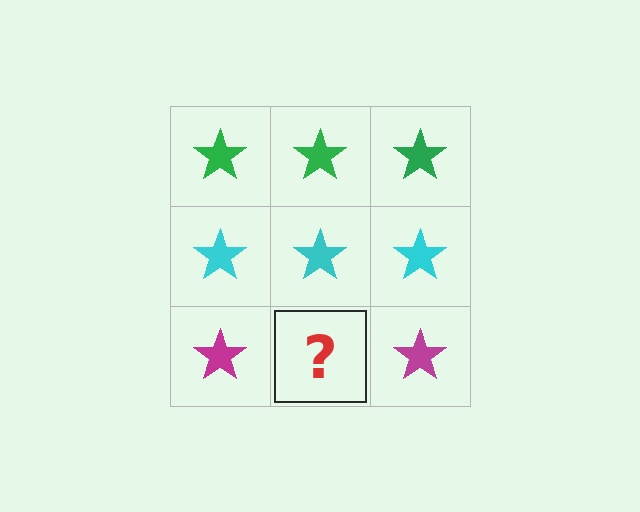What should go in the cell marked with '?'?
The missing cell should contain a magenta star.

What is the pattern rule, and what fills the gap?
The rule is that each row has a consistent color. The gap should be filled with a magenta star.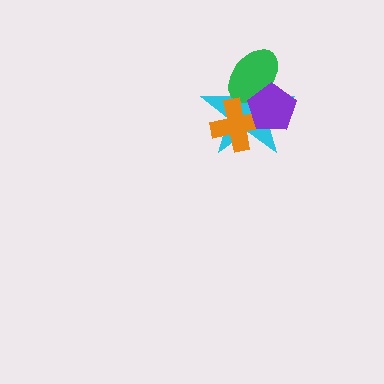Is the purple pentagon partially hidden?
No, no other shape covers it.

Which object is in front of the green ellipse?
The purple pentagon is in front of the green ellipse.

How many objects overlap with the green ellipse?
2 objects overlap with the green ellipse.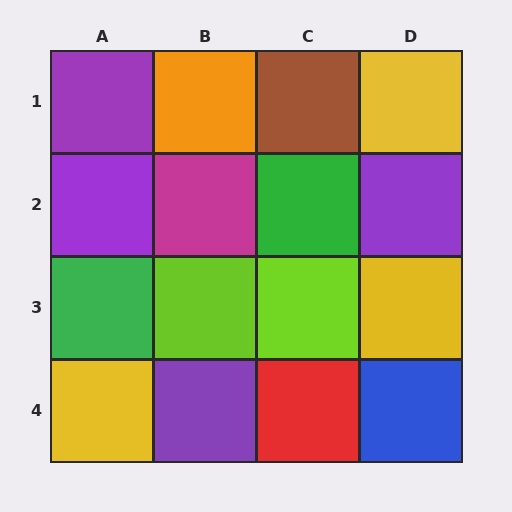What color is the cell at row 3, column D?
Yellow.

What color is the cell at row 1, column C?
Brown.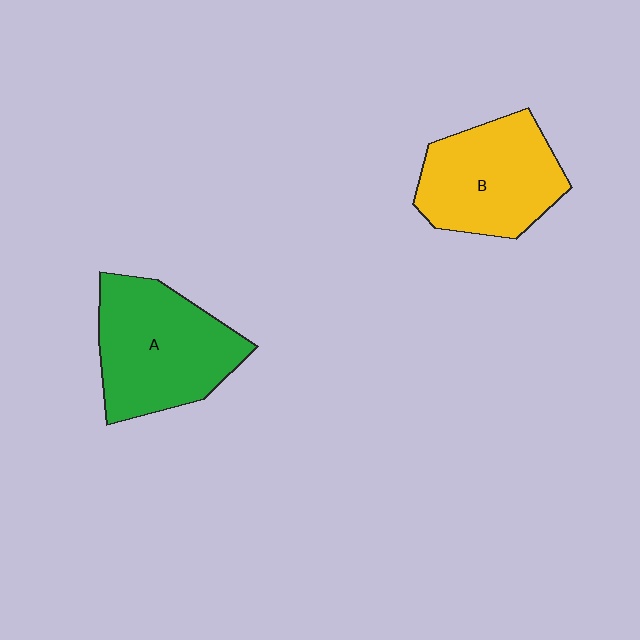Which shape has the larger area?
Shape A (green).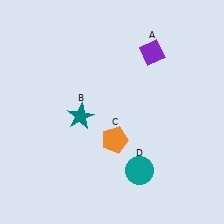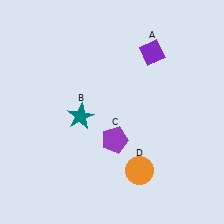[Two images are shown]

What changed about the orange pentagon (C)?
In Image 1, C is orange. In Image 2, it changed to purple.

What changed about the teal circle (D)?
In Image 1, D is teal. In Image 2, it changed to orange.